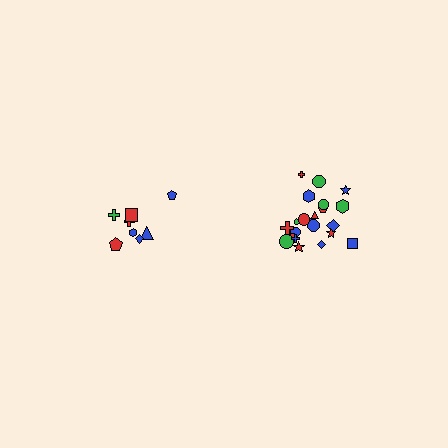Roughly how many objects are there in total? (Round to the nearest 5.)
Roughly 30 objects in total.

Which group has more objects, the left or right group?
The right group.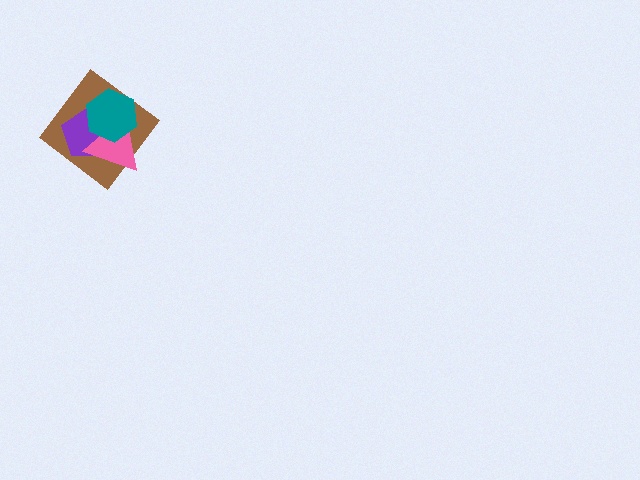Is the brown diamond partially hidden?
Yes, it is partially covered by another shape.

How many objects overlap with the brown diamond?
3 objects overlap with the brown diamond.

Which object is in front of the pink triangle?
The teal hexagon is in front of the pink triangle.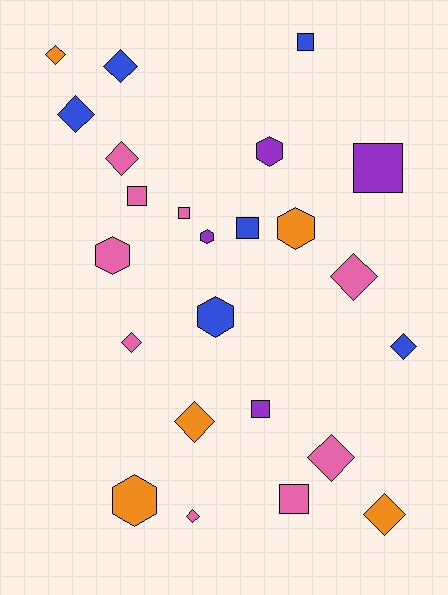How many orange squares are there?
There are no orange squares.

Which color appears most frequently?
Pink, with 9 objects.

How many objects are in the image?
There are 24 objects.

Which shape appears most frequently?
Diamond, with 11 objects.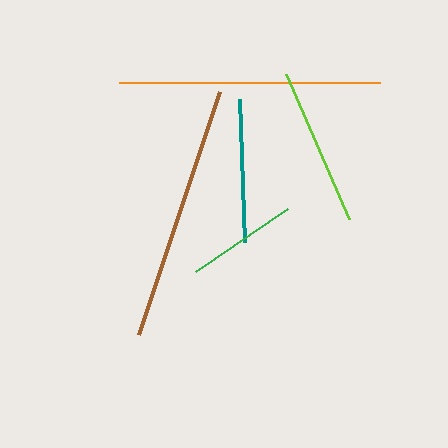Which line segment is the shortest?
The green line is the shortest at approximately 111 pixels.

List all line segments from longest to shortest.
From longest to shortest: orange, brown, lime, teal, green.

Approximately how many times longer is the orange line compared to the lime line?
The orange line is approximately 1.7 times the length of the lime line.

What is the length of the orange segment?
The orange segment is approximately 261 pixels long.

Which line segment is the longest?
The orange line is the longest at approximately 261 pixels.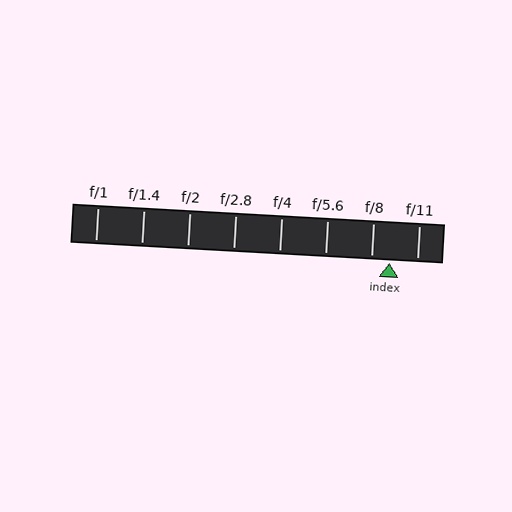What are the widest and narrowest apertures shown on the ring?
The widest aperture shown is f/1 and the narrowest is f/11.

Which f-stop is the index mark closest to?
The index mark is closest to f/8.